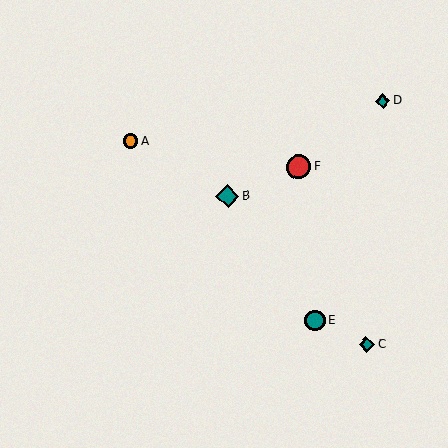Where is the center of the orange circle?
The center of the orange circle is at (131, 141).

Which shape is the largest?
The red circle (labeled F) is the largest.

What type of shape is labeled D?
Shape D is a teal diamond.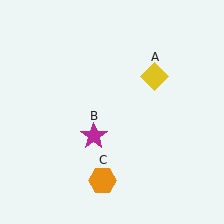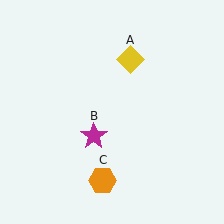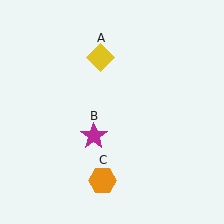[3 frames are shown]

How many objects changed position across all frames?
1 object changed position: yellow diamond (object A).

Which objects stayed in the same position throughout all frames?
Magenta star (object B) and orange hexagon (object C) remained stationary.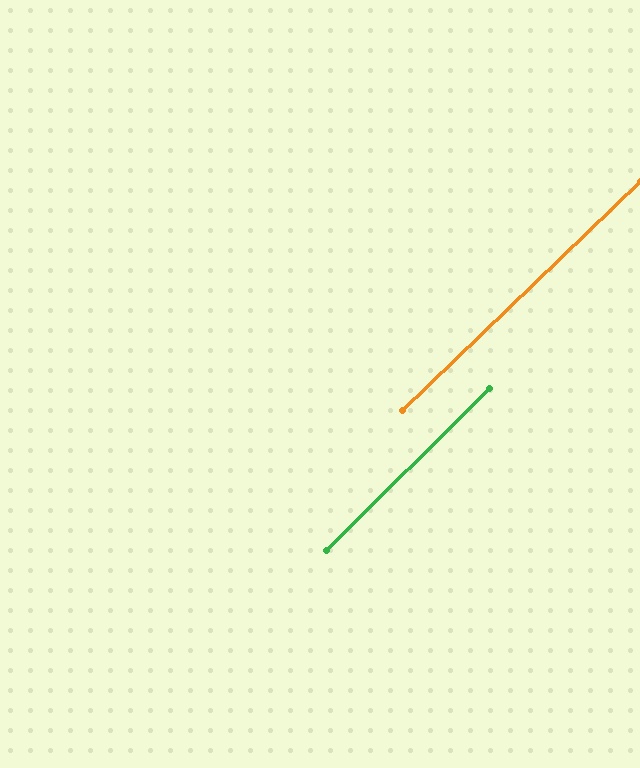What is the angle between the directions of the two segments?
Approximately 1 degree.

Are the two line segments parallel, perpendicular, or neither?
Parallel — their directions differ by only 0.9°.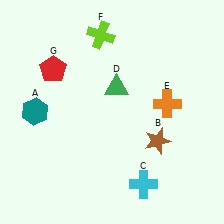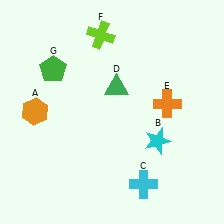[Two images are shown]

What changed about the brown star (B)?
In Image 1, B is brown. In Image 2, it changed to cyan.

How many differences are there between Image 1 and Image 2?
There are 3 differences between the two images.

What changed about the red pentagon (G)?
In Image 1, G is red. In Image 2, it changed to green.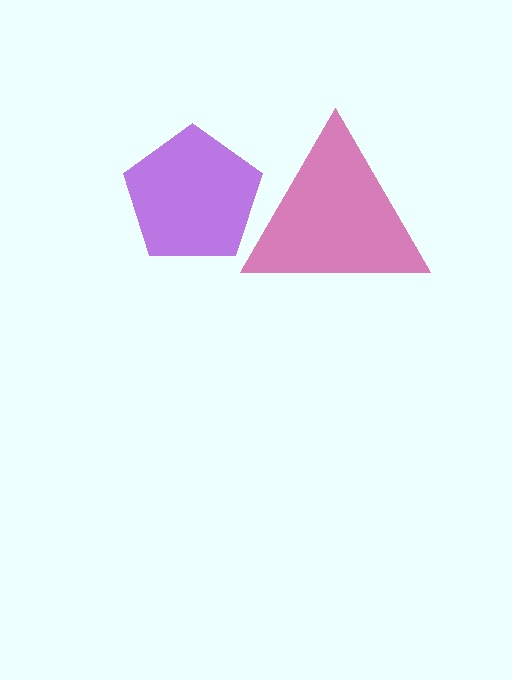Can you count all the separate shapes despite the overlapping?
Yes, there are 2 separate shapes.